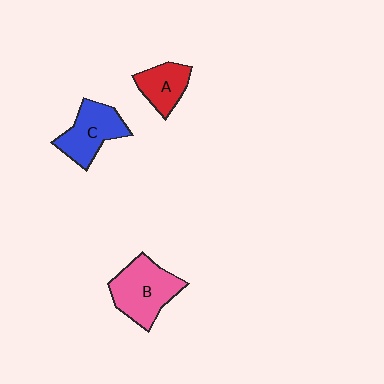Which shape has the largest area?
Shape B (pink).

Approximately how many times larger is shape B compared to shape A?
Approximately 1.7 times.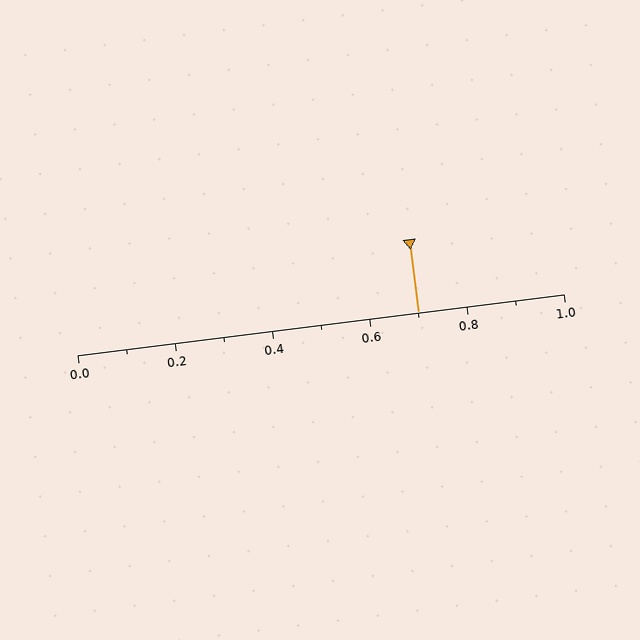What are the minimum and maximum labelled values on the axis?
The axis runs from 0.0 to 1.0.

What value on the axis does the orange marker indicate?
The marker indicates approximately 0.7.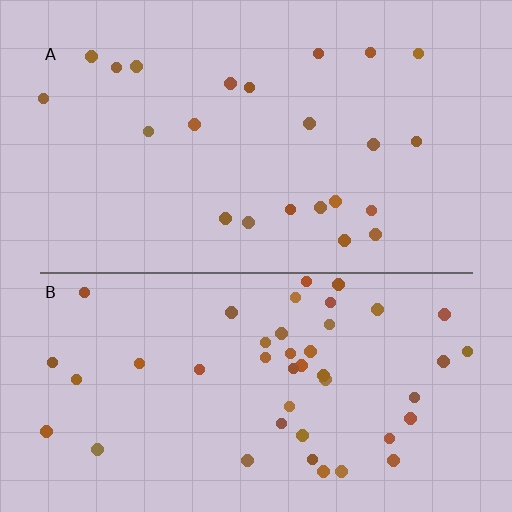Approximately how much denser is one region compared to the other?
Approximately 2.0× — region B over region A.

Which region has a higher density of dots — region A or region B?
B (the bottom).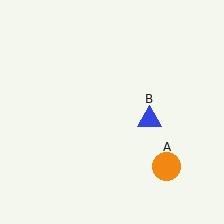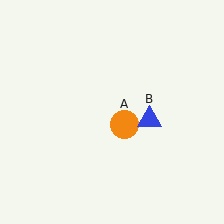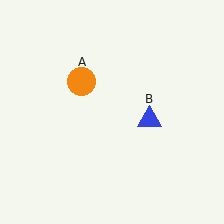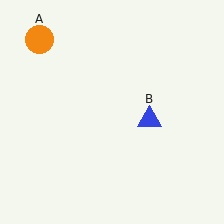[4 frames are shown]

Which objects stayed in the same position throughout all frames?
Blue triangle (object B) remained stationary.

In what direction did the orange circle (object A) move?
The orange circle (object A) moved up and to the left.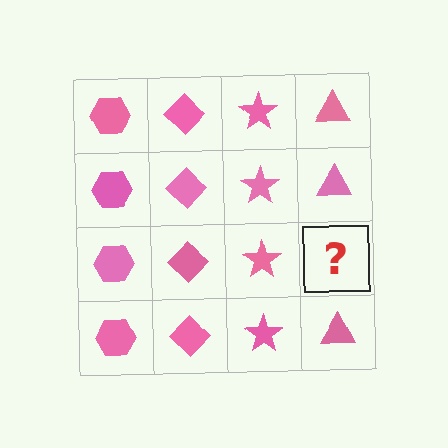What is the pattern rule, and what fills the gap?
The rule is that each column has a consistent shape. The gap should be filled with a pink triangle.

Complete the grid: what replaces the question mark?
The question mark should be replaced with a pink triangle.